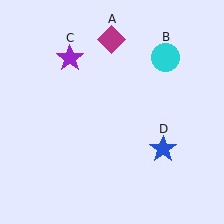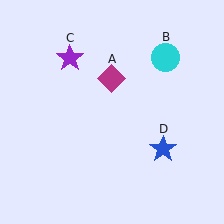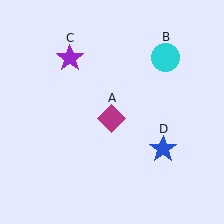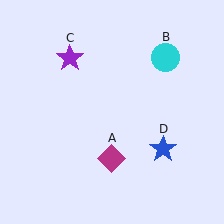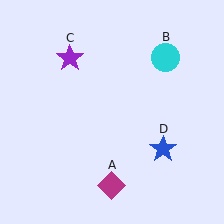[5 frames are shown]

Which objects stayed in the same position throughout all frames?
Cyan circle (object B) and purple star (object C) and blue star (object D) remained stationary.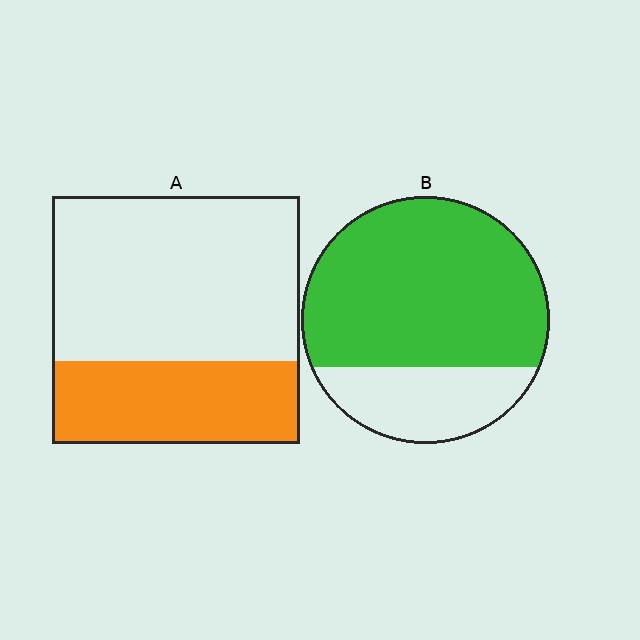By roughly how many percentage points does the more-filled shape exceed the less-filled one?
By roughly 40 percentage points (B over A).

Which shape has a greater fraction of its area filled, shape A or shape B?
Shape B.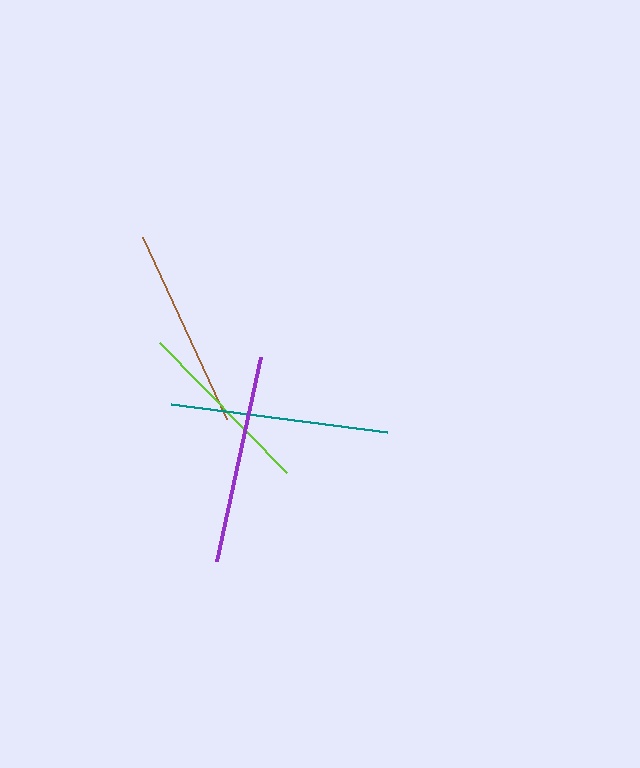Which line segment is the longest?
The teal line is the longest at approximately 218 pixels.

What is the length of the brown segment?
The brown segment is approximately 201 pixels long.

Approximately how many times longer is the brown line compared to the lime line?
The brown line is approximately 1.1 times the length of the lime line.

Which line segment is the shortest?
The lime line is the shortest at approximately 181 pixels.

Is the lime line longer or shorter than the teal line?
The teal line is longer than the lime line.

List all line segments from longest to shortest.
From longest to shortest: teal, purple, brown, lime.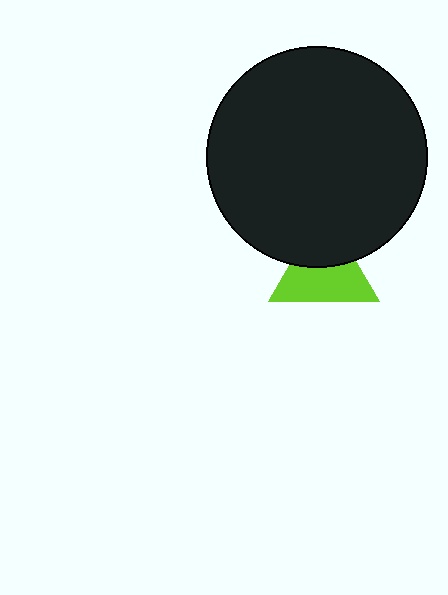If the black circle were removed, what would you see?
You would see the complete lime triangle.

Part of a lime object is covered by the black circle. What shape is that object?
It is a triangle.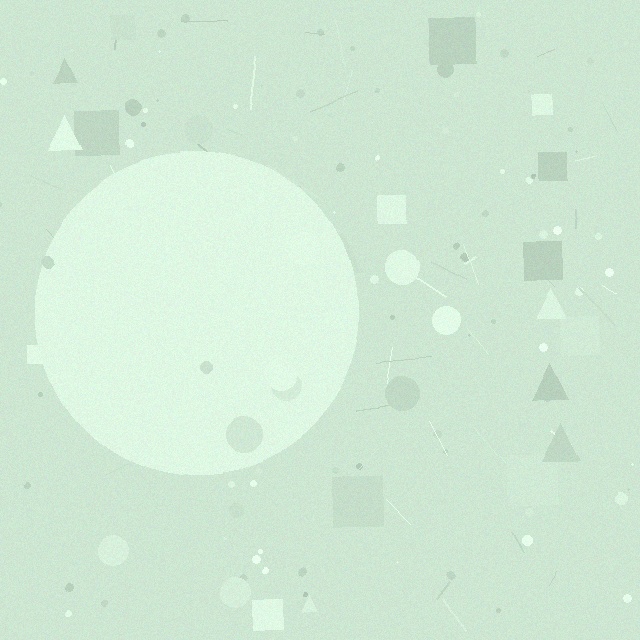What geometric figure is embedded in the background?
A circle is embedded in the background.